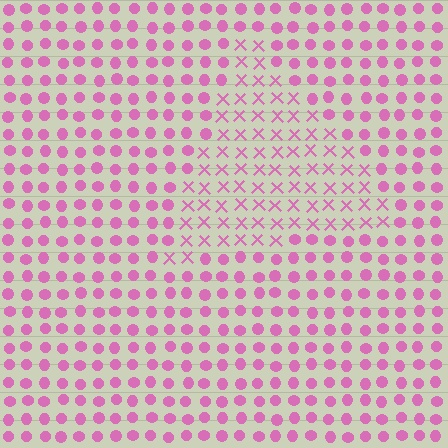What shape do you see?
I see a triangle.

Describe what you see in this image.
The image is filled with small pink elements arranged in a uniform grid. A triangle-shaped region contains X marks, while the surrounding area contains circles. The boundary is defined purely by the change in element shape.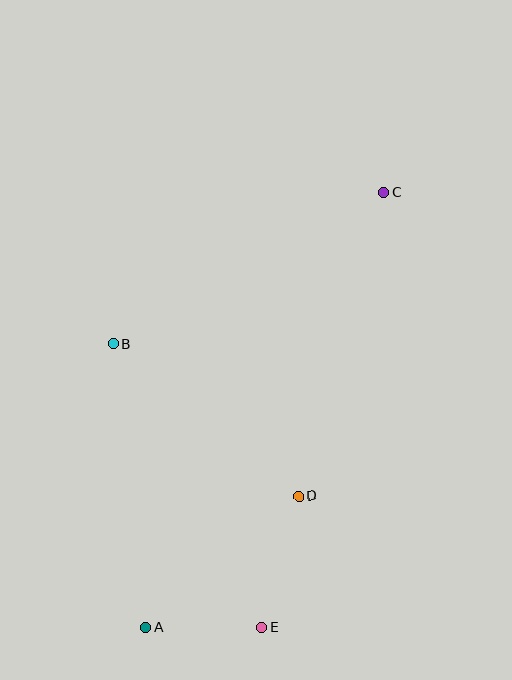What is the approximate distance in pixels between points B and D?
The distance between B and D is approximately 240 pixels.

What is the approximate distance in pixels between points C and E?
The distance between C and E is approximately 451 pixels.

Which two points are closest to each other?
Points A and E are closest to each other.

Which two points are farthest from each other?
Points A and C are farthest from each other.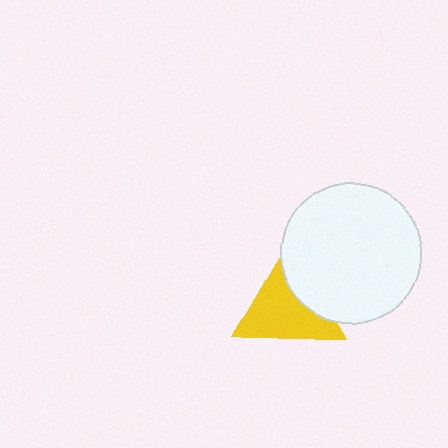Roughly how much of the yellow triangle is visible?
Most of it is visible (roughly 69%).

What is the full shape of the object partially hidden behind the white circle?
The partially hidden object is a yellow triangle.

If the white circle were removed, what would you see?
You would see the complete yellow triangle.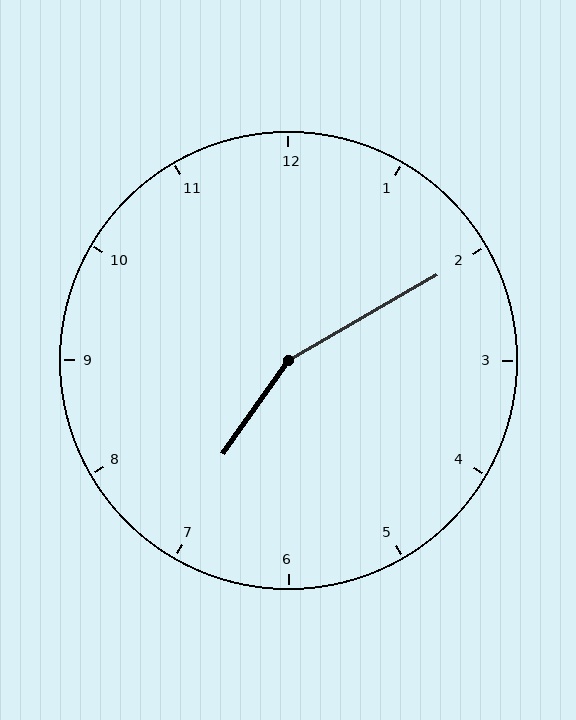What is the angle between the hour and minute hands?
Approximately 155 degrees.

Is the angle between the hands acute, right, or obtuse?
It is obtuse.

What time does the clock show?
7:10.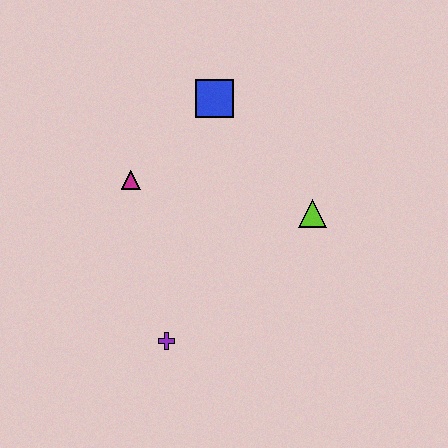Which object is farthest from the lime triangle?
The purple cross is farthest from the lime triangle.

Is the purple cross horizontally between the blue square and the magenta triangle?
Yes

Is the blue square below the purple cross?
No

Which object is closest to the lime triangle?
The blue square is closest to the lime triangle.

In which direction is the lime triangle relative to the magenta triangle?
The lime triangle is to the right of the magenta triangle.